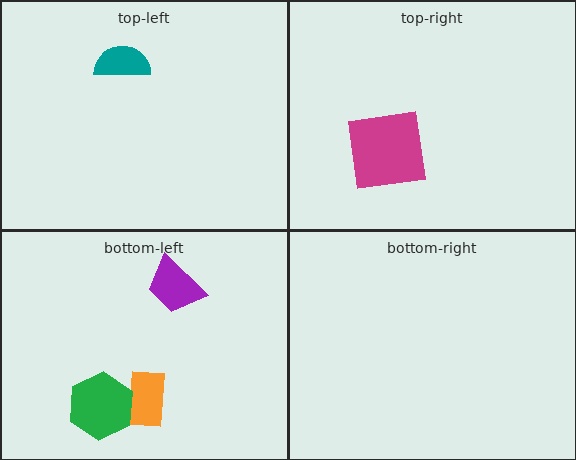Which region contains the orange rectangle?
The bottom-left region.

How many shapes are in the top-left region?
1.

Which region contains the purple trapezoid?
The bottom-left region.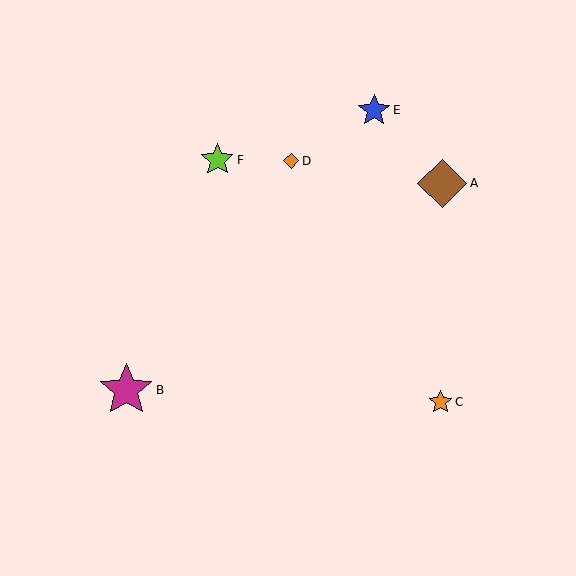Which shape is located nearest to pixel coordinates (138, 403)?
The magenta star (labeled B) at (126, 390) is nearest to that location.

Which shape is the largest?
The magenta star (labeled B) is the largest.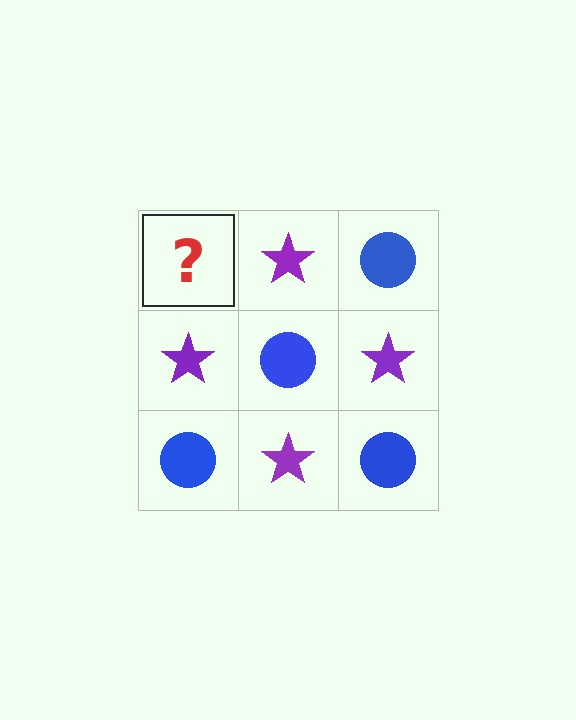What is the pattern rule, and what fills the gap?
The rule is that it alternates blue circle and purple star in a checkerboard pattern. The gap should be filled with a blue circle.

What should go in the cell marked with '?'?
The missing cell should contain a blue circle.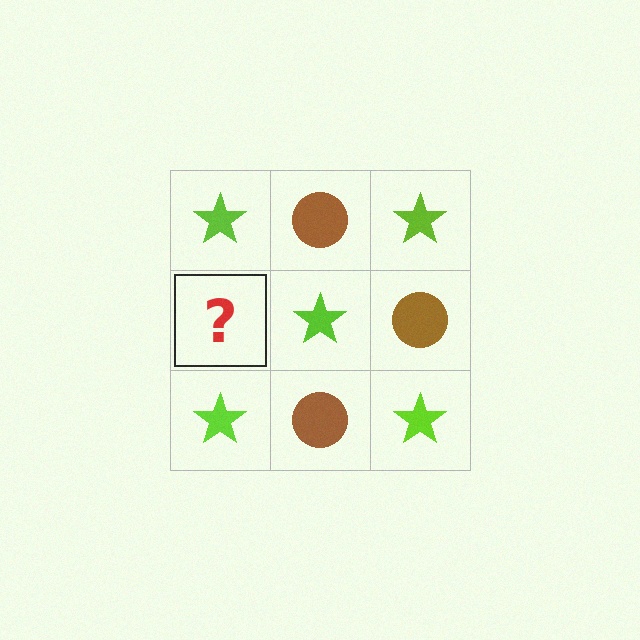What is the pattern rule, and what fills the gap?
The rule is that it alternates lime star and brown circle in a checkerboard pattern. The gap should be filled with a brown circle.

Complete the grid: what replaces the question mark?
The question mark should be replaced with a brown circle.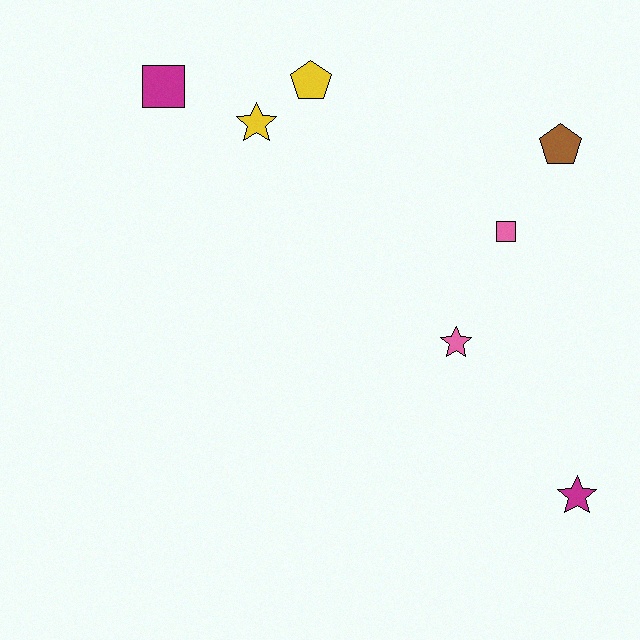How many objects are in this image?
There are 7 objects.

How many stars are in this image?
There are 3 stars.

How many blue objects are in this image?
There are no blue objects.